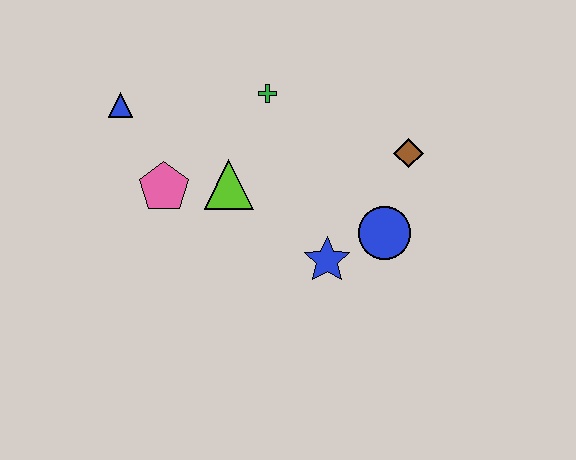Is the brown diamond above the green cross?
No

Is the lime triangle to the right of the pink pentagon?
Yes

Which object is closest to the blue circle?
The blue star is closest to the blue circle.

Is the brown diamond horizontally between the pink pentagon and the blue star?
No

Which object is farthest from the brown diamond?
The blue triangle is farthest from the brown diamond.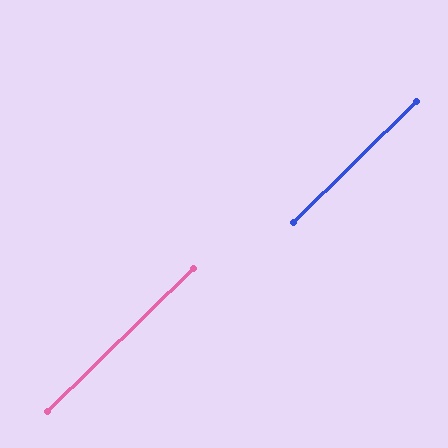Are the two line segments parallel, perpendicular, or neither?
Parallel — their directions differ by only 0.1°.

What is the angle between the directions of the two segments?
Approximately 0 degrees.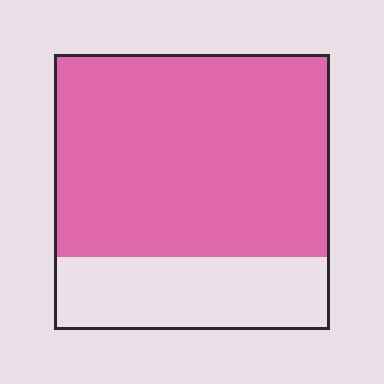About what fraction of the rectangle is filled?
About three quarters (3/4).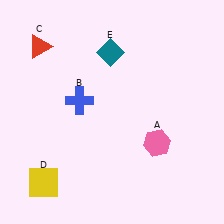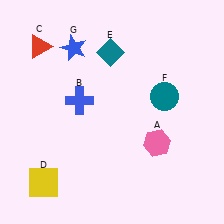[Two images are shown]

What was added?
A teal circle (F), a blue star (G) were added in Image 2.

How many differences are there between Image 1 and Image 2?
There are 2 differences between the two images.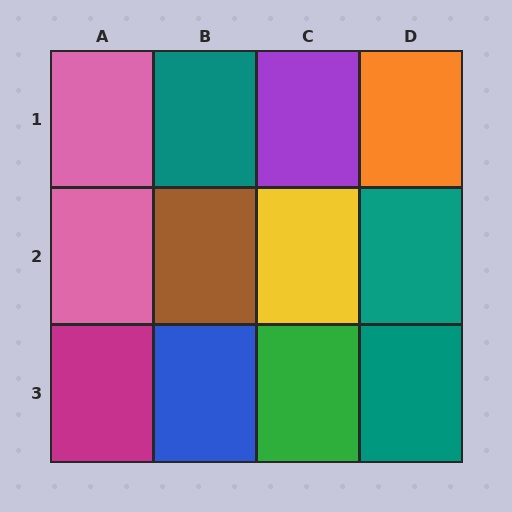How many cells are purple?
1 cell is purple.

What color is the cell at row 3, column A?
Magenta.